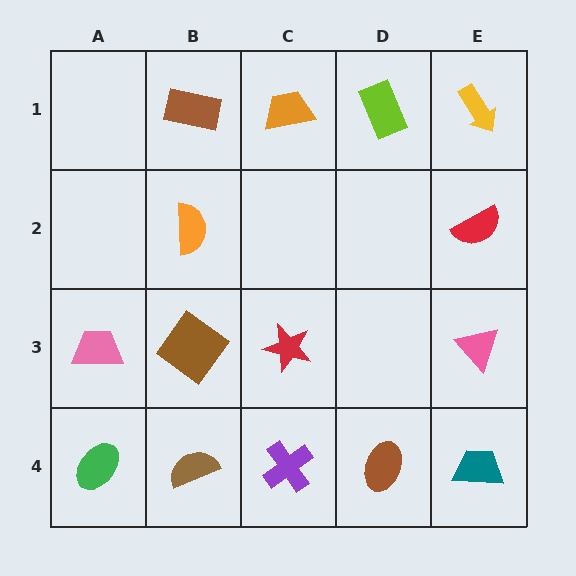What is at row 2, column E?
A red semicircle.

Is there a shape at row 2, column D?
No, that cell is empty.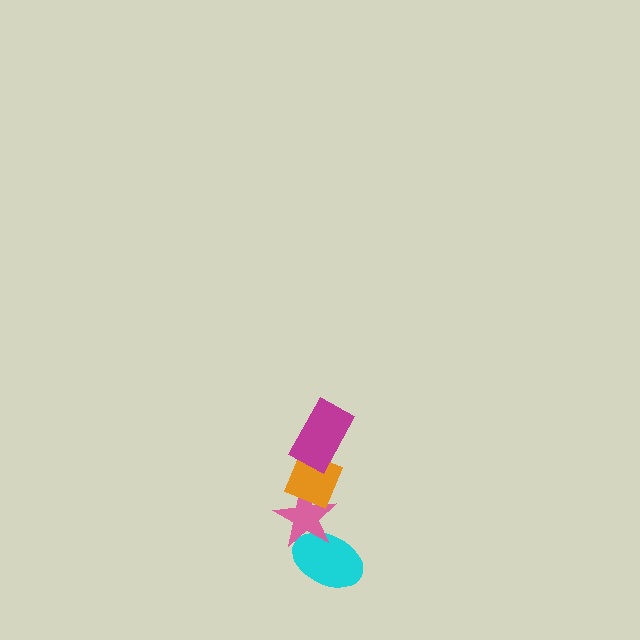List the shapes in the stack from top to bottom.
From top to bottom: the magenta rectangle, the orange diamond, the pink star, the cyan ellipse.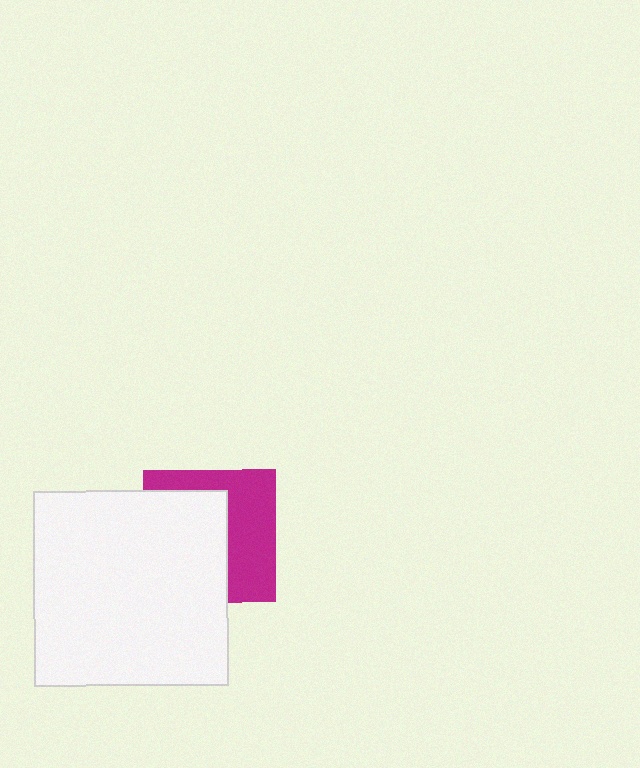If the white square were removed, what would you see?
You would see the complete magenta square.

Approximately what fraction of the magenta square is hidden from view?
Roughly 54% of the magenta square is hidden behind the white square.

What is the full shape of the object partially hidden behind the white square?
The partially hidden object is a magenta square.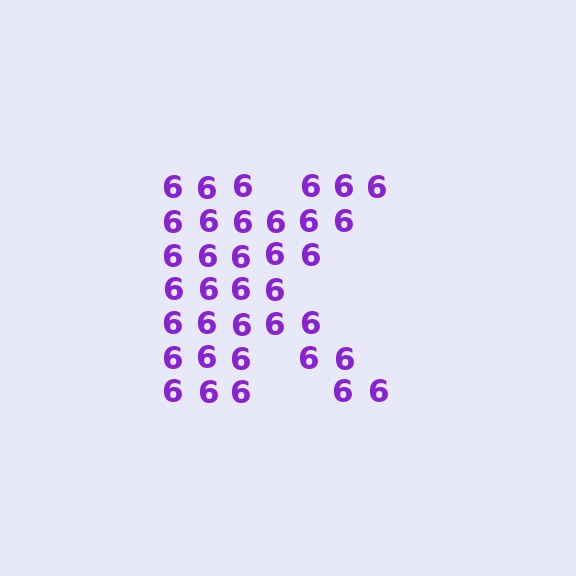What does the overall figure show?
The overall figure shows the letter K.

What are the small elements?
The small elements are digit 6's.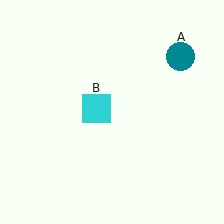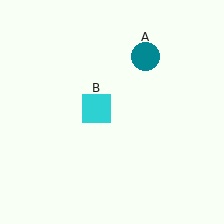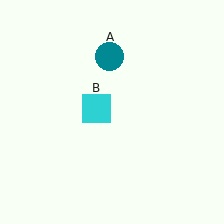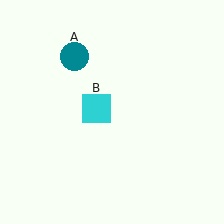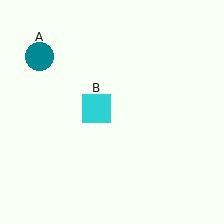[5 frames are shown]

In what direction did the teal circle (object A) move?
The teal circle (object A) moved left.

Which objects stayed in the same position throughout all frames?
Cyan square (object B) remained stationary.